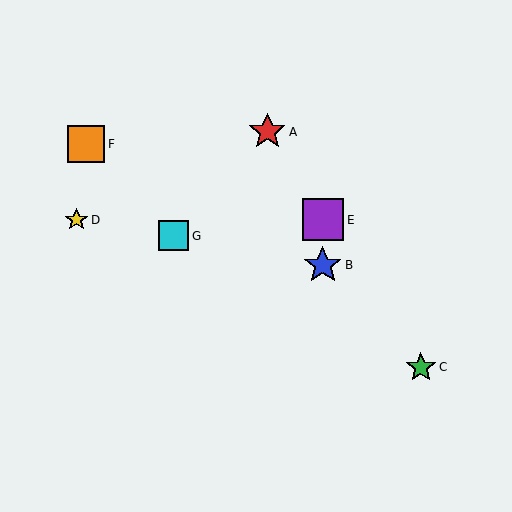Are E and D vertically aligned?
No, E is at x≈323 and D is at x≈76.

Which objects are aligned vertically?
Objects B, E are aligned vertically.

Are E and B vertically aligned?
Yes, both are at x≈323.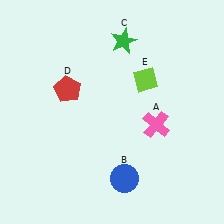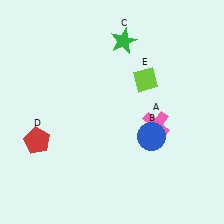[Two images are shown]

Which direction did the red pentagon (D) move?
The red pentagon (D) moved down.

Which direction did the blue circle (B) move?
The blue circle (B) moved up.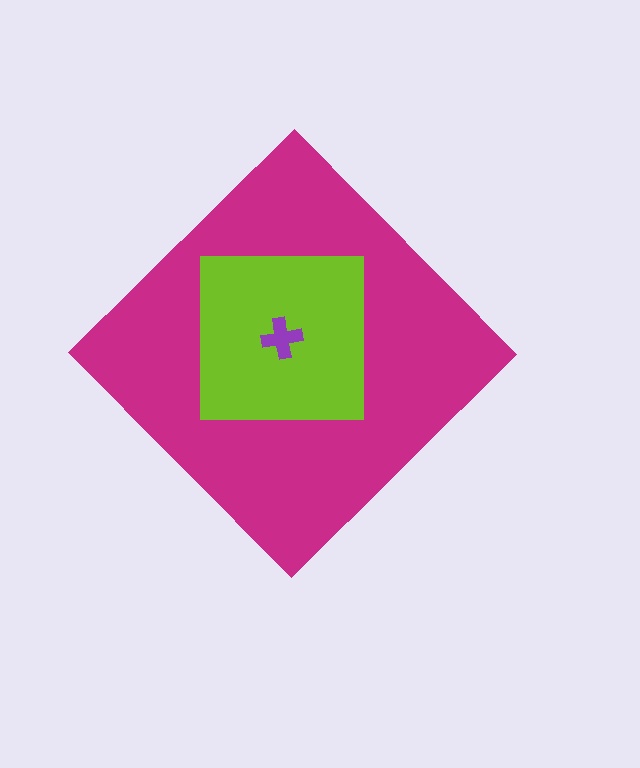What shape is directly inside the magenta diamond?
The lime square.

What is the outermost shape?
The magenta diamond.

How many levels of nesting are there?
3.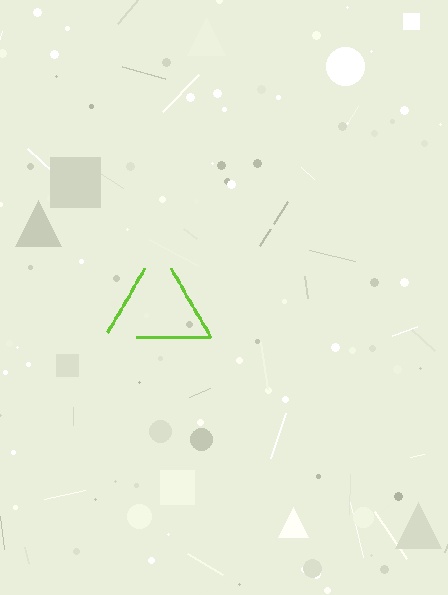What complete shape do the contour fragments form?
The contour fragments form a triangle.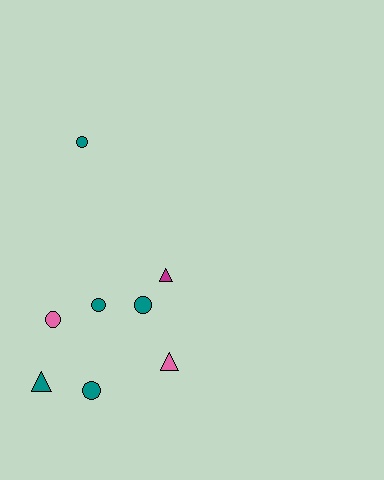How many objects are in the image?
There are 8 objects.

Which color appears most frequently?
Teal, with 5 objects.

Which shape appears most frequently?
Circle, with 5 objects.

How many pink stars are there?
There are no pink stars.